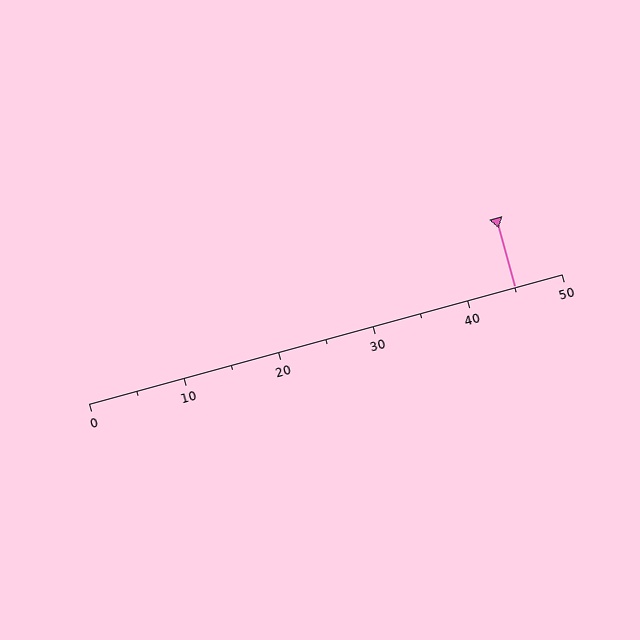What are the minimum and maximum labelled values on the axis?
The axis runs from 0 to 50.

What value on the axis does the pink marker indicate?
The marker indicates approximately 45.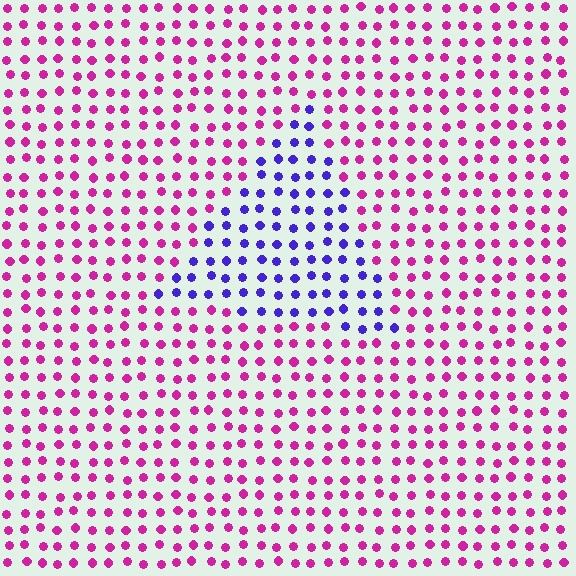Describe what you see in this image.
The image is filled with small magenta elements in a uniform arrangement. A triangle-shaped region is visible where the elements are tinted to a slightly different hue, forming a subtle color boundary.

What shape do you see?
I see a triangle.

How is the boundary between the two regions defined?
The boundary is defined purely by a slight shift in hue (about 65 degrees). Spacing, size, and orientation are identical on both sides.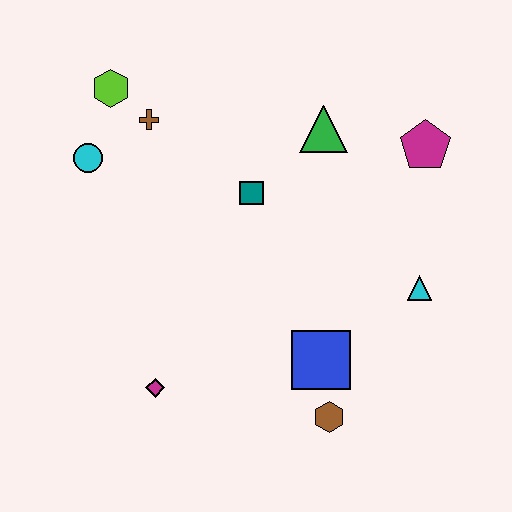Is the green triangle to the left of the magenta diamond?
No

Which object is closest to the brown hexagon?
The blue square is closest to the brown hexagon.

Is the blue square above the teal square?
No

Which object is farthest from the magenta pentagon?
The magenta diamond is farthest from the magenta pentagon.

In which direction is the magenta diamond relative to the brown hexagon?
The magenta diamond is to the left of the brown hexagon.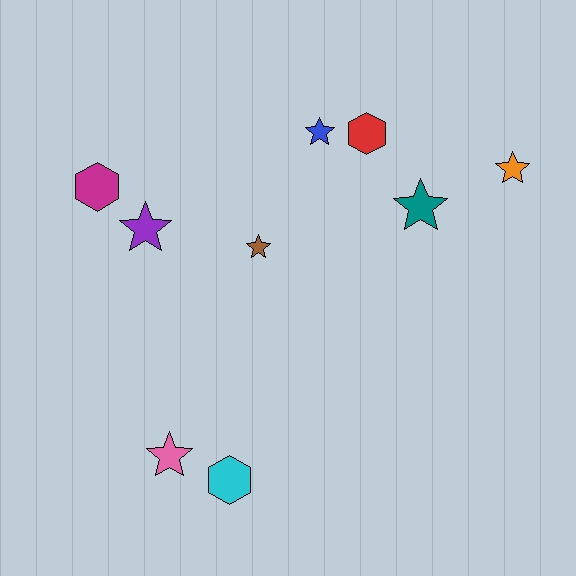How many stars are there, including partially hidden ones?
There are 6 stars.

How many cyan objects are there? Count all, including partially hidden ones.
There is 1 cyan object.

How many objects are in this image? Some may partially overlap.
There are 9 objects.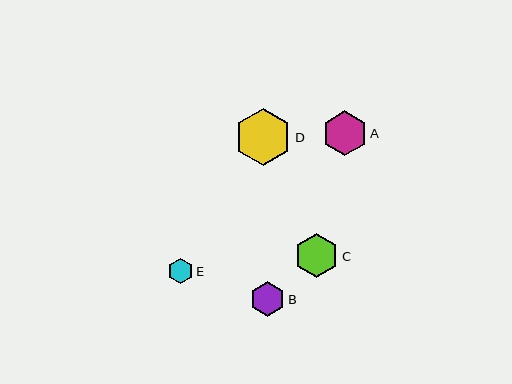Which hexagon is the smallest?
Hexagon E is the smallest with a size of approximately 25 pixels.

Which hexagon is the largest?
Hexagon D is the largest with a size of approximately 57 pixels.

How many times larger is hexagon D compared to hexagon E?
Hexagon D is approximately 2.3 times the size of hexagon E.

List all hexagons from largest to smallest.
From largest to smallest: D, A, C, B, E.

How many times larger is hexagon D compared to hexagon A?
Hexagon D is approximately 1.3 times the size of hexagon A.